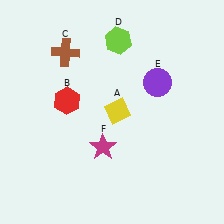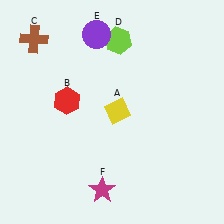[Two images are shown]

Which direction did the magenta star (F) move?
The magenta star (F) moved down.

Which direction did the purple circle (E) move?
The purple circle (E) moved left.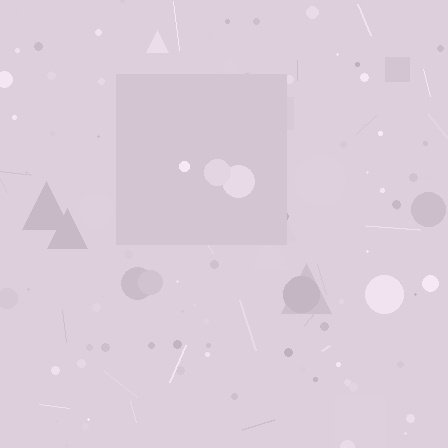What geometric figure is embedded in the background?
A square is embedded in the background.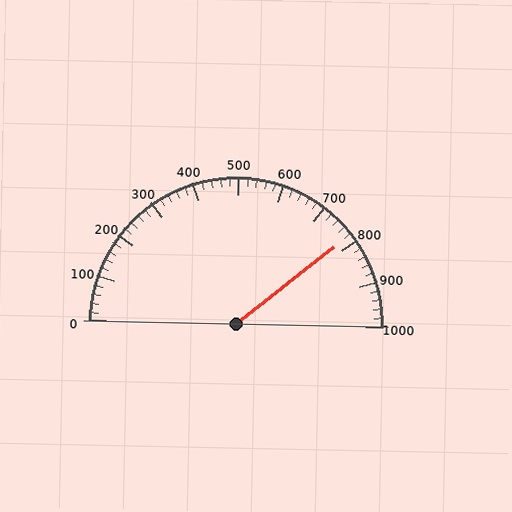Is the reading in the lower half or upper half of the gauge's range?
The reading is in the upper half of the range (0 to 1000).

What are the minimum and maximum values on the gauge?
The gauge ranges from 0 to 1000.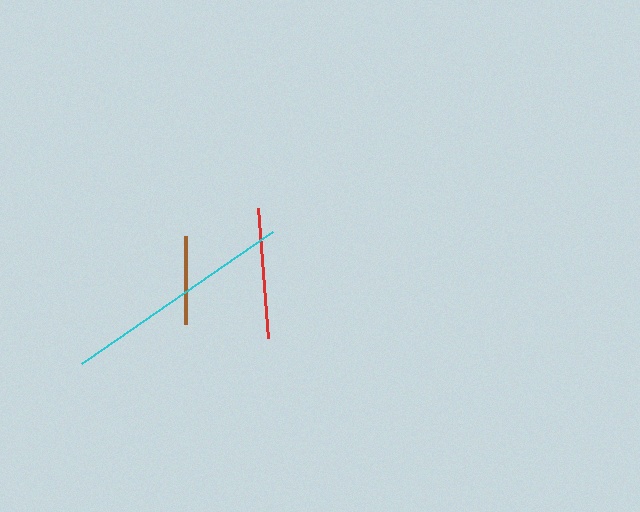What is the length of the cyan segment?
The cyan segment is approximately 232 pixels long.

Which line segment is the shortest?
The brown line is the shortest at approximately 88 pixels.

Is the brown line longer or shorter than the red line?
The red line is longer than the brown line.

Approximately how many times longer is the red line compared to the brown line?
The red line is approximately 1.5 times the length of the brown line.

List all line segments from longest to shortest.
From longest to shortest: cyan, red, brown.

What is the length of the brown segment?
The brown segment is approximately 88 pixels long.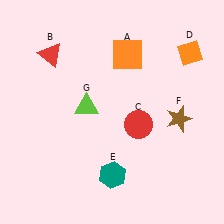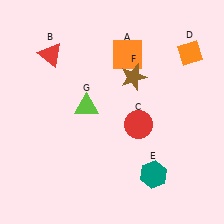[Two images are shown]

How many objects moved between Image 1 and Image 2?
2 objects moved between the two images.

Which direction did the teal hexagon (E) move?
The teal hexagon (E) moved right.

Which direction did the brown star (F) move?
The brown star (F) moved left.